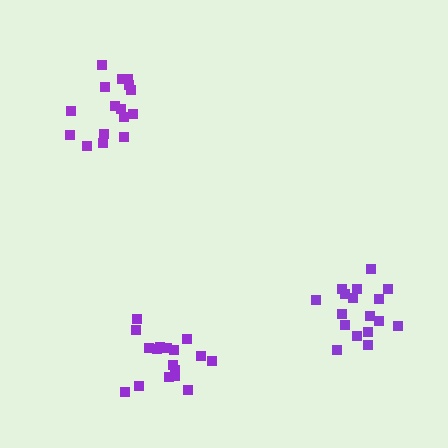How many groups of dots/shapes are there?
There are 3 groups.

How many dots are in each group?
Group 1: 17 dots, Group 2: 16 dots, Group 3: 17 dots (50 total).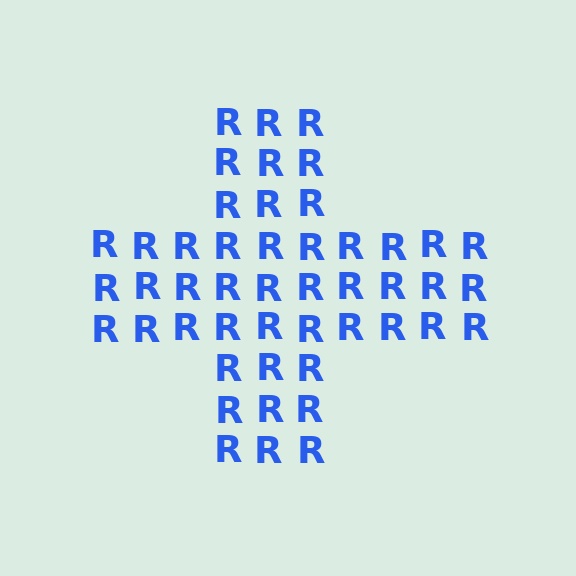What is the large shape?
The large shape is a cross.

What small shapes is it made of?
It is made of small letter R's.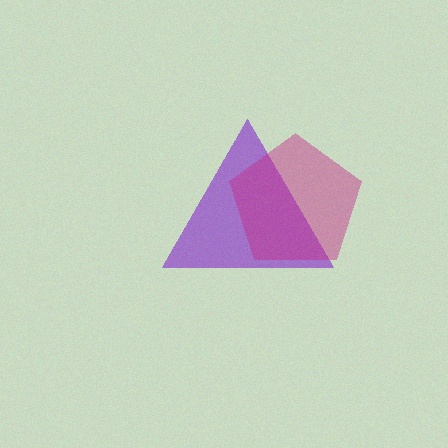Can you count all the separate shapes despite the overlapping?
Yes, there are 2 separate shapes.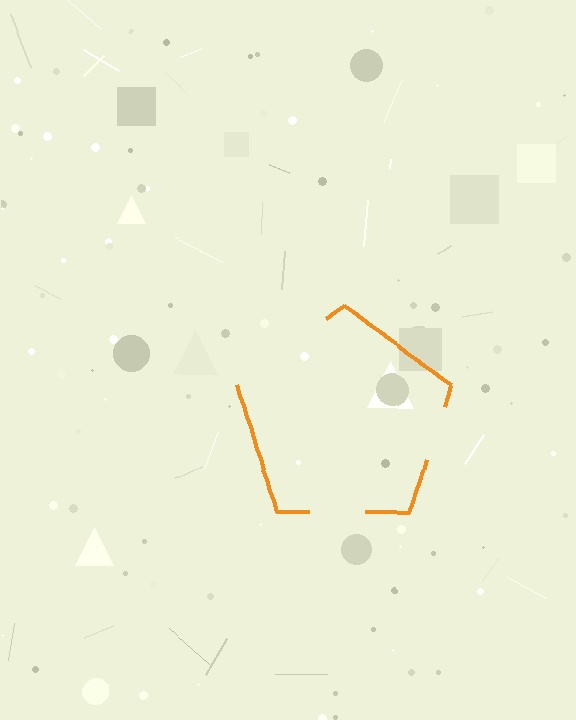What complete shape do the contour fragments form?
The contour fragments form a pentagon.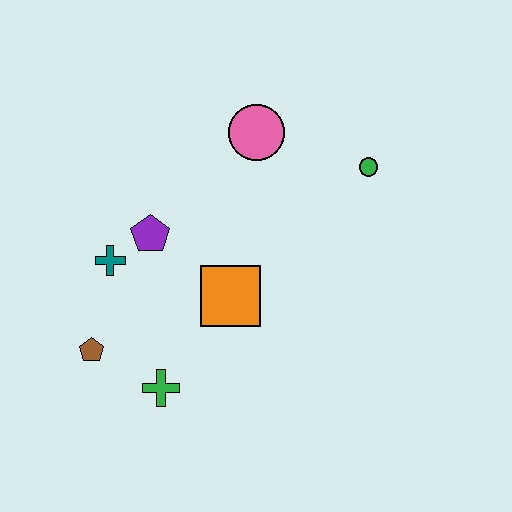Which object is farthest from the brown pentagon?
The green circle is farthest from the brown pentagon.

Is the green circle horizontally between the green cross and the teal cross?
No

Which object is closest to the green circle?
The pink circle is closest to the green circle.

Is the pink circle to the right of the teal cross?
Yes